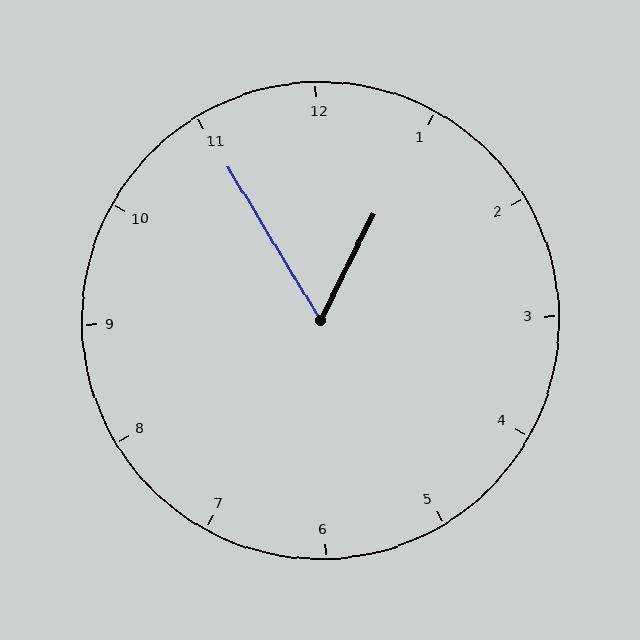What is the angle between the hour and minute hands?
Approximately 58 degrees.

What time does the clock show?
12:55.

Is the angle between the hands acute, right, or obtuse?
It is acute.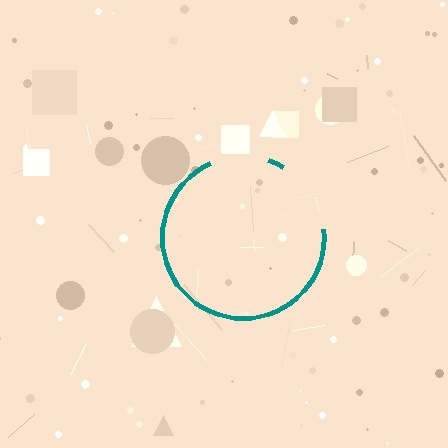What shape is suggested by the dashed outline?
The dashed outline suggests a circle.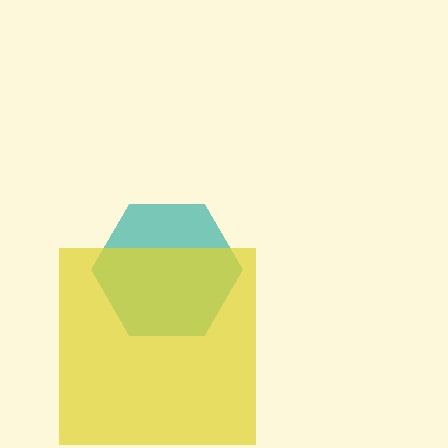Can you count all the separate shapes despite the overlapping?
Yes, there are 2 separate shapes.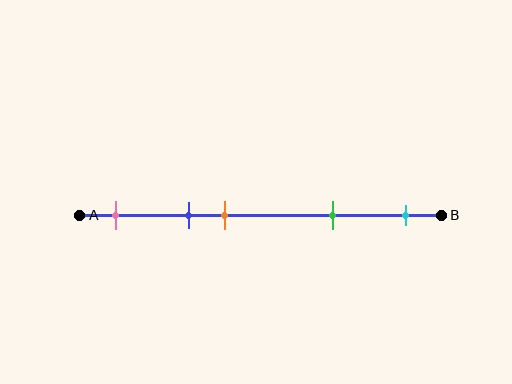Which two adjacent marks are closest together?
The blue and orange marks are the closest adjacent pair.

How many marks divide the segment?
There are 5 marks dividing the segment.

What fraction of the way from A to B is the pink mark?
The pink mark is approximately 10% (0.1) of the way from A to B.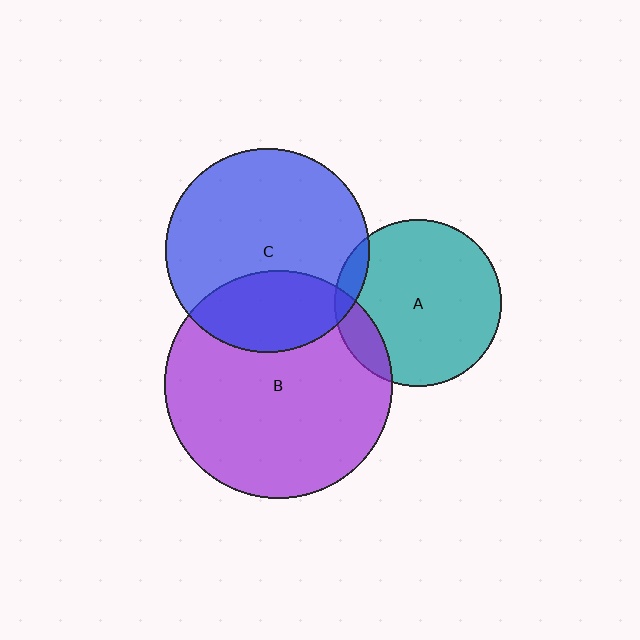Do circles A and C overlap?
Yes.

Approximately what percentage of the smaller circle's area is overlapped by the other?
Approximately 10%.